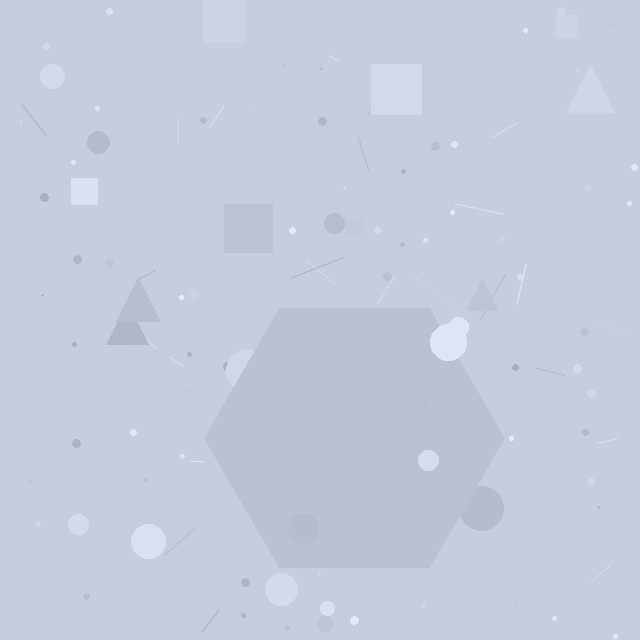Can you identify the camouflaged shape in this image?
The camouflaged shape is a hexagon.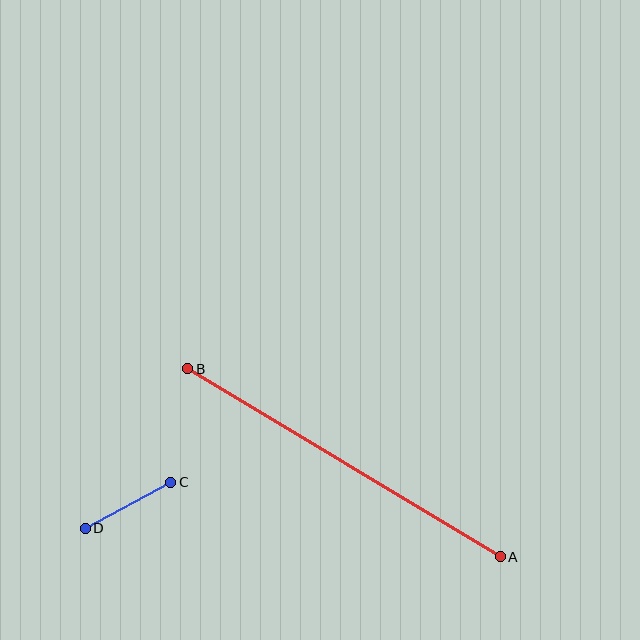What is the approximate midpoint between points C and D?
The midpoint is at approximately (128, 505) pixels.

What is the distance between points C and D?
The distance is approximately 97 pixels.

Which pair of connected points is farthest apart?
Points A and B are farthest apart.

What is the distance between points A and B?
The distance is approximately 365 pixels.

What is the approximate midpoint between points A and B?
The midpoint is at approximately (344, 463) pixels.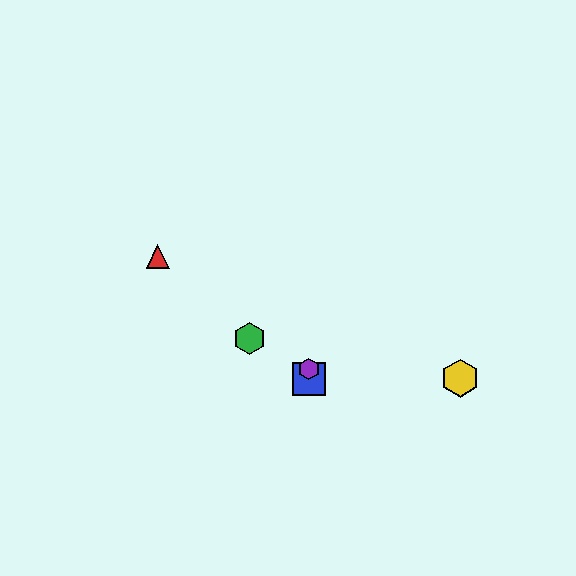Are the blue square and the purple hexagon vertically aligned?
Yes, both are at x≈309.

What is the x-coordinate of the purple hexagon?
The purple hexagon is at x≈309.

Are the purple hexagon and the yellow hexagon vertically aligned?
No, the purple hexagon is at x≈309 and the yellow hexagon is at x≈460.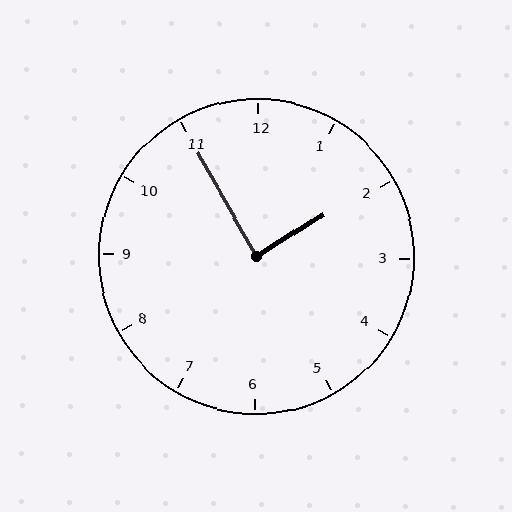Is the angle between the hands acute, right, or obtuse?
It is right.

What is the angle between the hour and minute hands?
Approximately 88 degrees.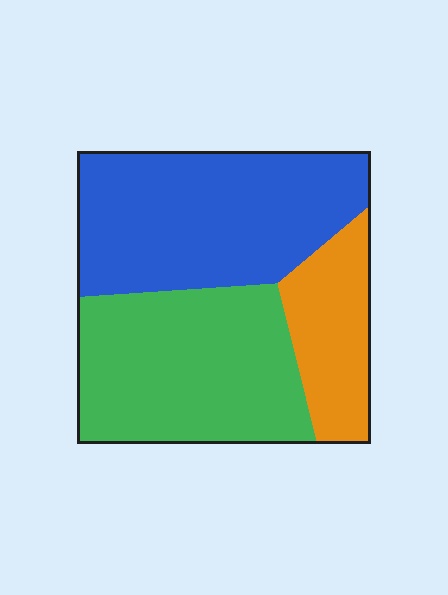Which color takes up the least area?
Orange, at roughly 20%.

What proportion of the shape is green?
Green covers 40% of the shape.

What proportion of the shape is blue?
Blue covers around 40% of the shape.